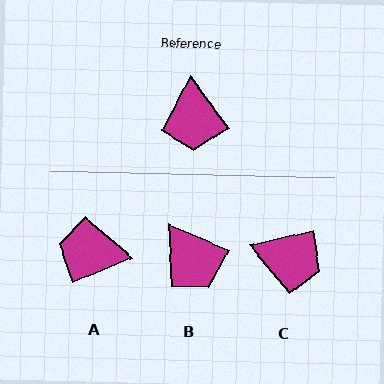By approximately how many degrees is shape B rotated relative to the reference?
Approximately 29 degrees counter-clockwise.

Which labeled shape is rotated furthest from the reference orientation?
A, about 104 degrees away.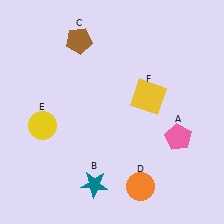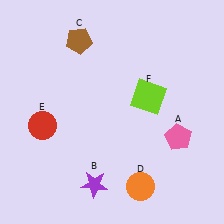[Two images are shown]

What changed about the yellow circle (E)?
In Image 1, E is yellow. In Image 2, it changed to red.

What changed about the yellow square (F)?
In Image 1, F is yellow. In Image 2, it changed to lime.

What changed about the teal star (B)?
In Image 1, B is teal. In Image 2, it changed to purple.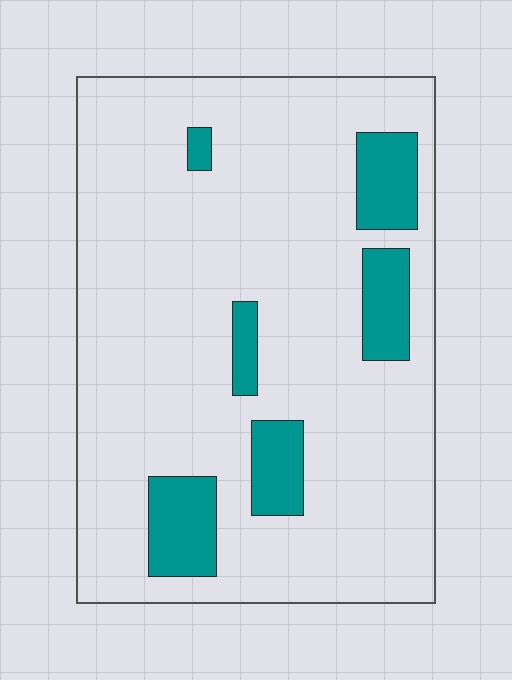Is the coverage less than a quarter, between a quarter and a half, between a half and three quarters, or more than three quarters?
Less than a quarter.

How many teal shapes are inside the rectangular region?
6.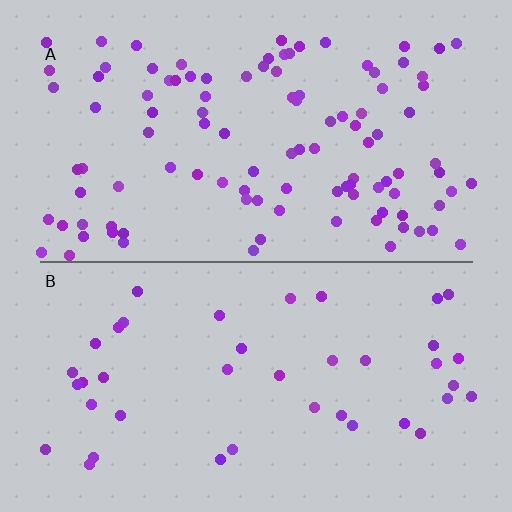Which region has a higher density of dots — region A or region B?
A (the top).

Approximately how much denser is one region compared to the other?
Approximately 2.6× — region A over region B.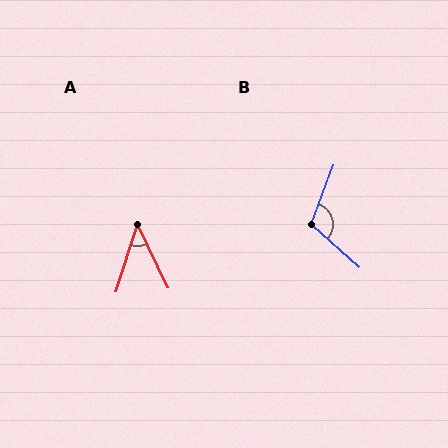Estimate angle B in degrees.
Approximately 111 degrees.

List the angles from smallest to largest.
A (44°), B (111°).